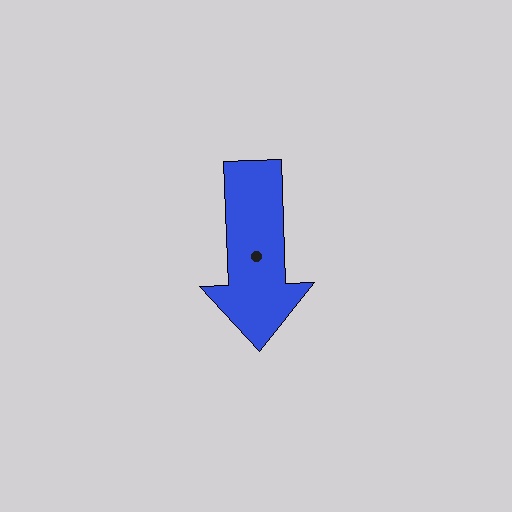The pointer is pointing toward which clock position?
Roughly 6 o'clock.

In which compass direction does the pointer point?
South.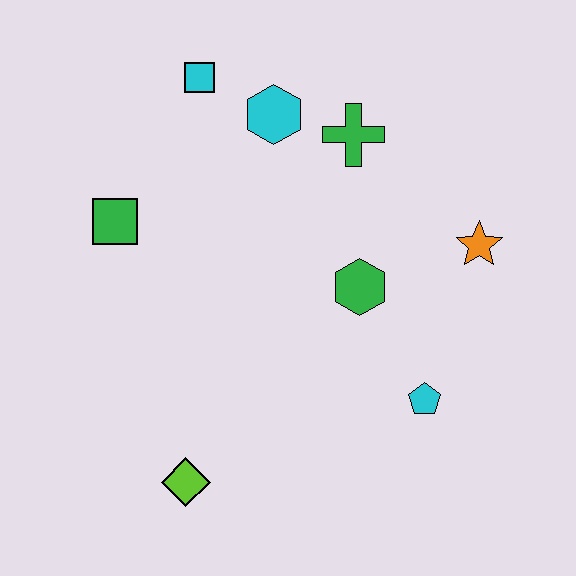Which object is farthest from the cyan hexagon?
The lime diamond is farthest from the cyan hexagon.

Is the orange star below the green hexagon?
No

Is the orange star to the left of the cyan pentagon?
No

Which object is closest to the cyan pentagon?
The green hexagon is closest to the cyan pentagon.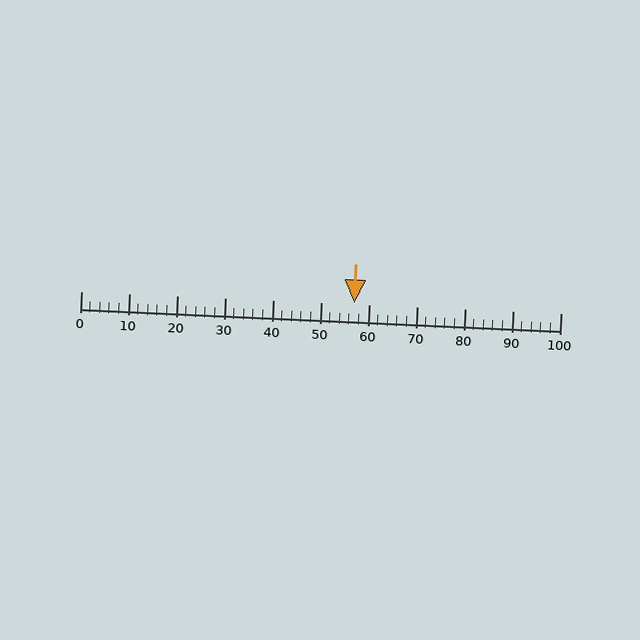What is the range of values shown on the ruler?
The ruler shows values from 0 to 100.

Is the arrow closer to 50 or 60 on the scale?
The arrow is closer to 60.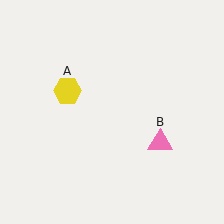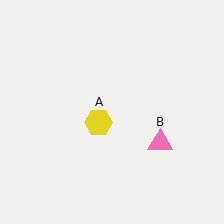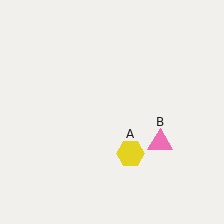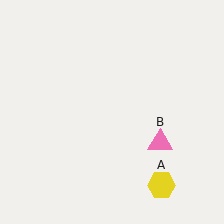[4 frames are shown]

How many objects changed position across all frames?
1 object changed position: yellow hexagon (object A).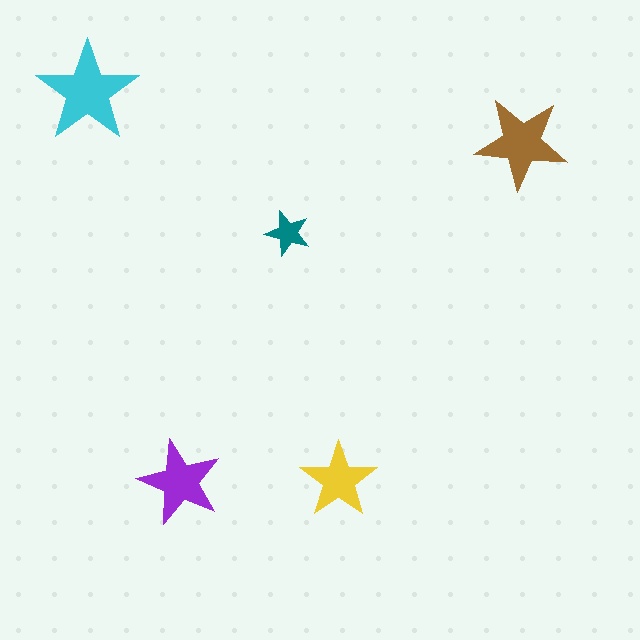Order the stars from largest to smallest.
the cyan one, the brown one, the purple one, the yellow one, the teal one.